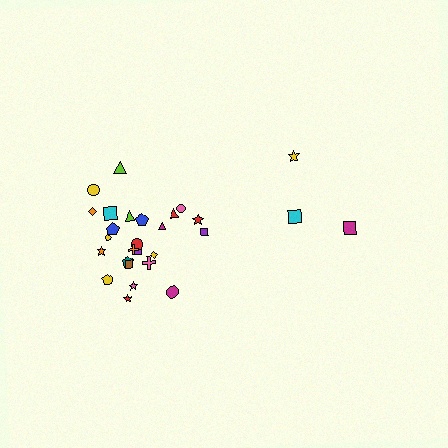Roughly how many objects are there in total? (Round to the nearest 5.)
Roughly 30 objects in total.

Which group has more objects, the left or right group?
The left group.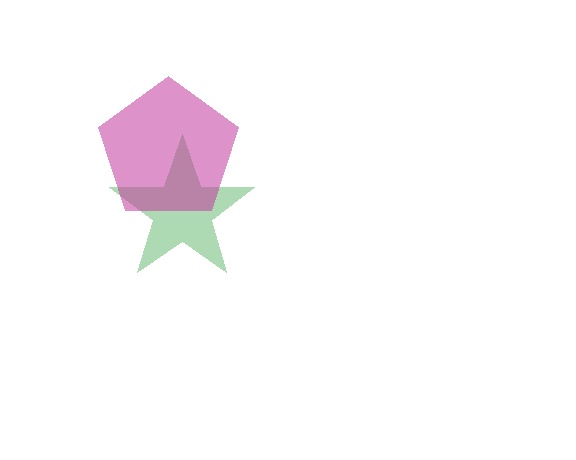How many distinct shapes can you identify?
There are 2 distinct shapes: a green star, a magenta pentagon.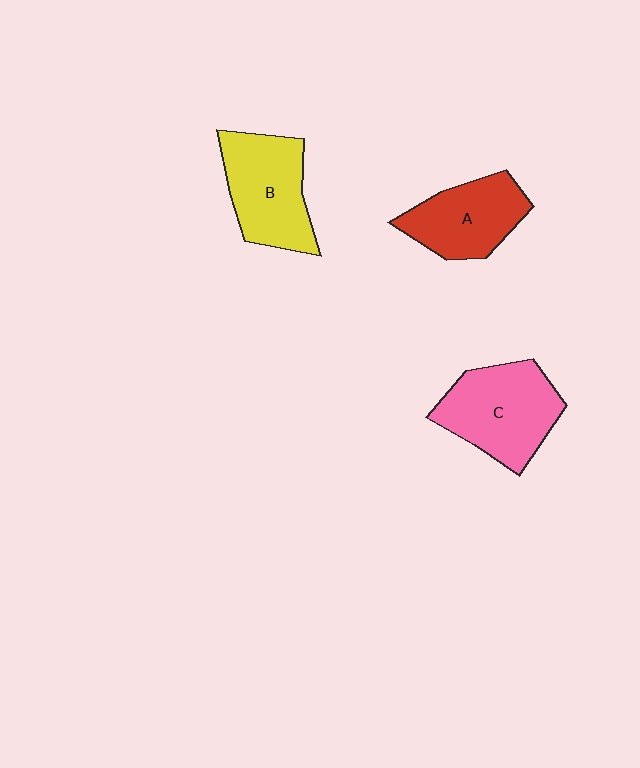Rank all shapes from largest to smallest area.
From largest to smallest: C (pink), B (yellow), A (red).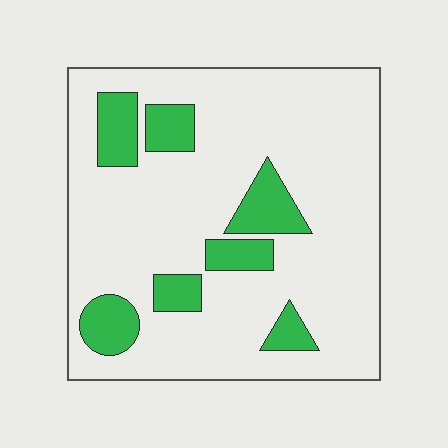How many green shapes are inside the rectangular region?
7.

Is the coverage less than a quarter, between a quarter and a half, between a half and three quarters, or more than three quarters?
Less than a quarter.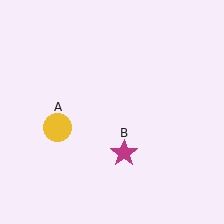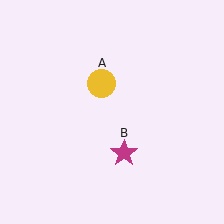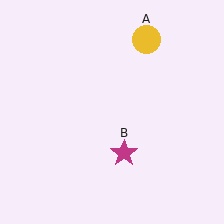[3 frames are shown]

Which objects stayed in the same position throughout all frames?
Magenta star (object B) remained stationary.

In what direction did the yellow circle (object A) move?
The yellow circle (object A) moved up and to the right.